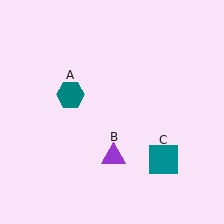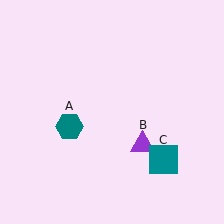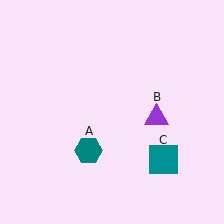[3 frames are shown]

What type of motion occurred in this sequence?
The teal hexagon (object A), purple triangle (object B) rotated counterclockwise around the center of the scene.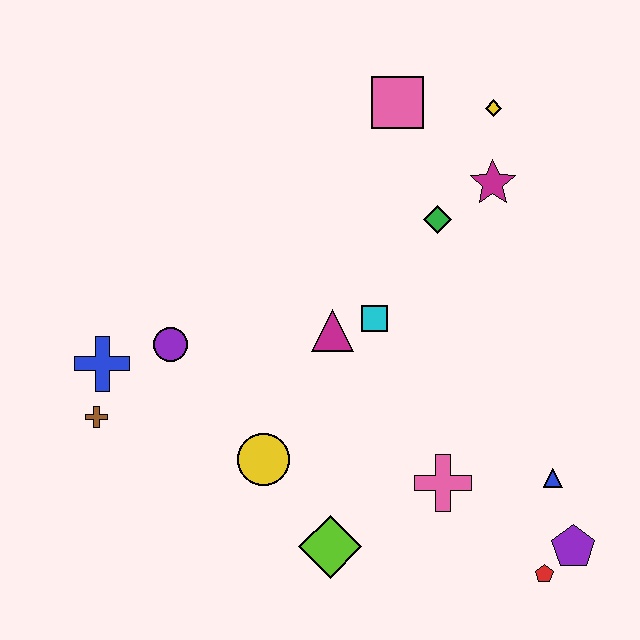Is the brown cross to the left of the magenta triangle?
Yes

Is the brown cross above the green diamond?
No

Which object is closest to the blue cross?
The brown cross is closest to the blue cross.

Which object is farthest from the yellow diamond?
The brown cross is farthest from the yellow diamond.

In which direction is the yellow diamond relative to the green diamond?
The yellow diamond is above the green diamond.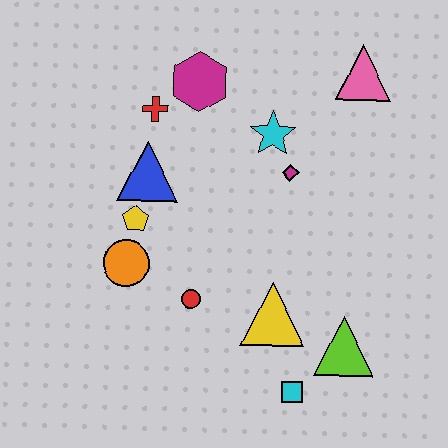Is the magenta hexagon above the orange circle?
Yes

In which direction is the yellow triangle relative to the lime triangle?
The yellow triangle is to the left of the lime triangle.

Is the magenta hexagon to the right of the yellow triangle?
No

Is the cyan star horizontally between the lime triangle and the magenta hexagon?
Yes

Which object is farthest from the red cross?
The cyan square is farthest from the red cross.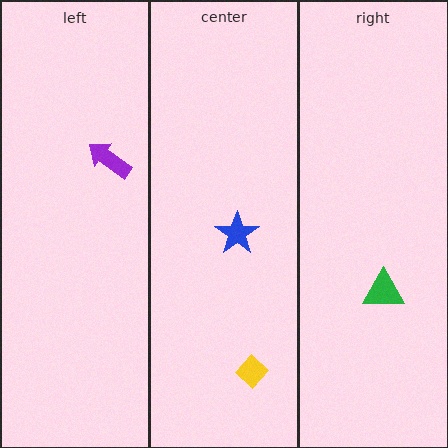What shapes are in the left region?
The purple arrow.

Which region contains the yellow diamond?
The center region.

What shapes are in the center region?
The yellow diamond, the blue star.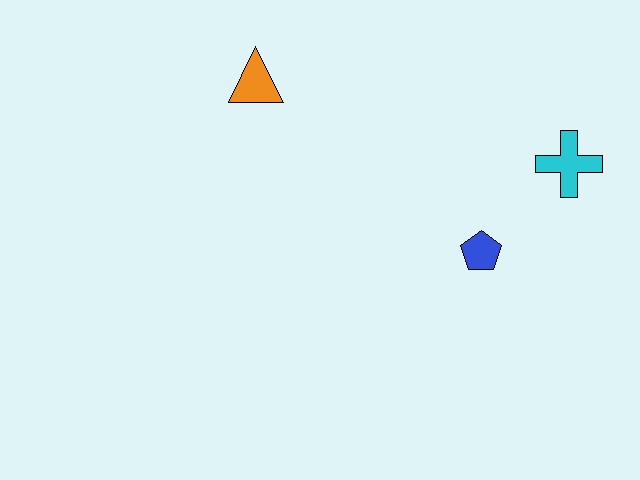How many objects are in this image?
There are 3 objects.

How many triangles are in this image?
There is 1 triangle.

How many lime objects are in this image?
There are no lime objects.